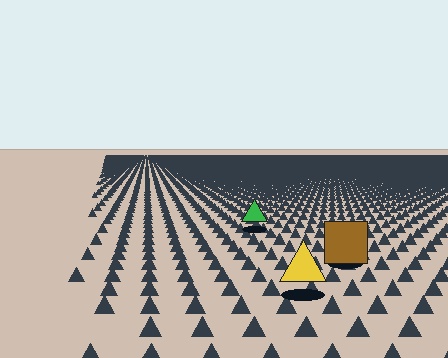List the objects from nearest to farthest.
From nearest to farthest: the yellow triangle, the brown square, the green triangle.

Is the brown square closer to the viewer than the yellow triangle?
No. The yellow triangle is closer — you can tell from the texture gradient: the ground texture is coarser near it.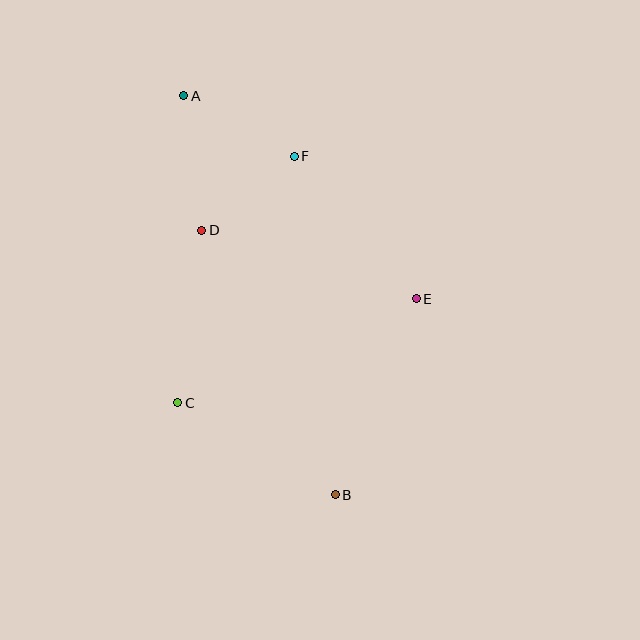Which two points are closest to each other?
Points D and F are closest to each other.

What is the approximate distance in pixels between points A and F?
The distance between A and F is approximately 126 pixels.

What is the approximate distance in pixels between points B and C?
The distance between B and C is approximately 182 pixels.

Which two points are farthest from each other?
Points A and B are farthest from each other.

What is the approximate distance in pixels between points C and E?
The distance between C and E is approximately 260 pixels.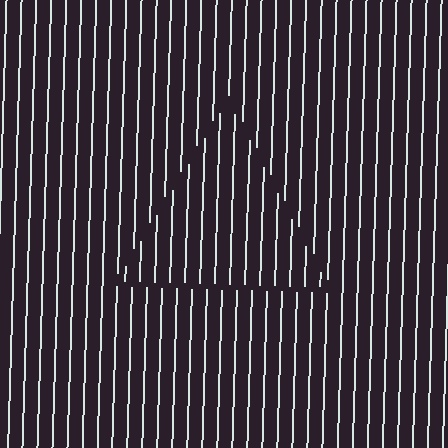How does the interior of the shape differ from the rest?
The interior of the shape contains the same grating, shifted by half a period — the contour is defined by the phase discontinuity where line-ends from the inner and outer gratings abut.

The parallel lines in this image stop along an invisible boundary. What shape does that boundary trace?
An illusory triangle. The interior of the shape contains the same grating, shifted by half a period — the contour is defined by the phase discontinuity where line-ends from the inner and outer gratings abut.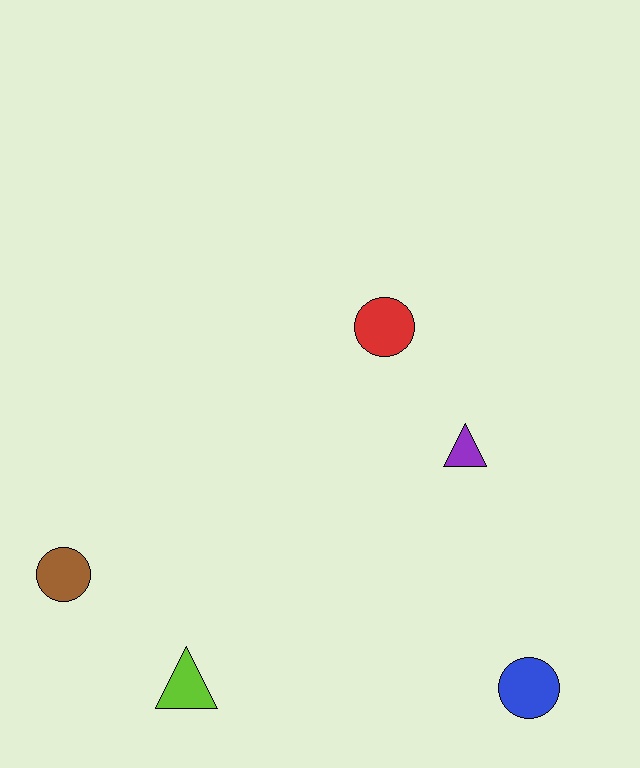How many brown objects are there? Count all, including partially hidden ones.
There is 1 brown object.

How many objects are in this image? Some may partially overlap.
There are 5 objects.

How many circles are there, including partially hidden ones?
There are 3 circles.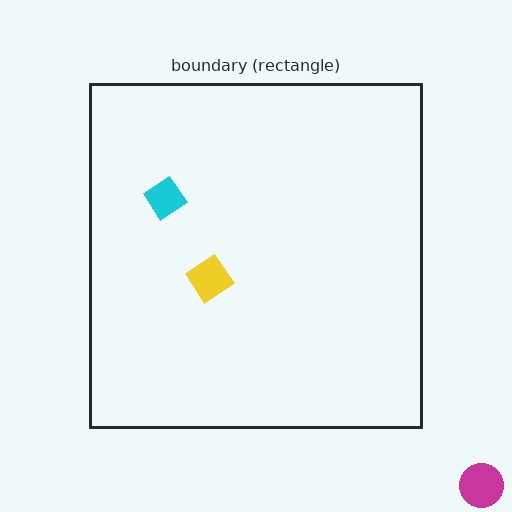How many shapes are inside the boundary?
2 inside, 1 outside.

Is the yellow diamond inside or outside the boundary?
Inside.